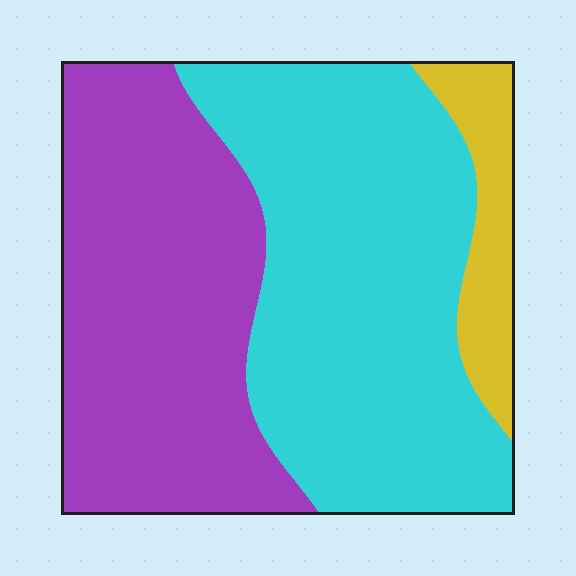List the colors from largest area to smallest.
From largest to smallest: cyan, purple, yellow.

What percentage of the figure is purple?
Purple covers about 40% of the figure.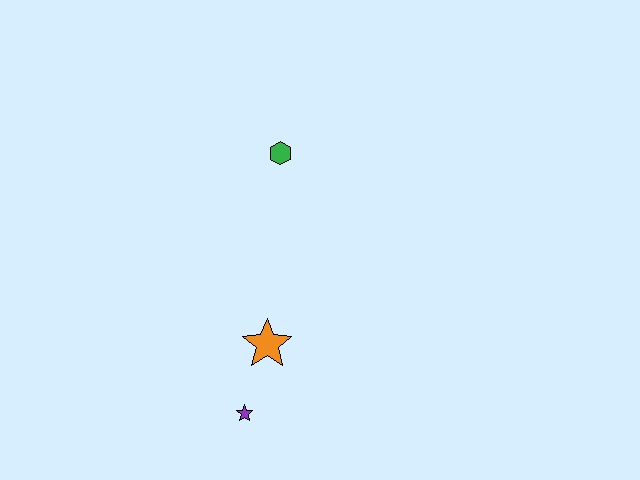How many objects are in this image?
There are 3 objects.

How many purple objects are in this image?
There is 1 purple object.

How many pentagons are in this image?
There are no pentagons.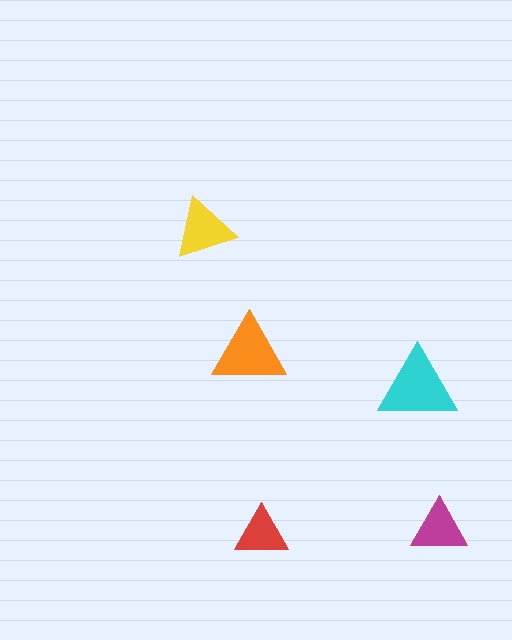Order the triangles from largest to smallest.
the cyan one, the orange one, the yellow one, the magenta one, the red one.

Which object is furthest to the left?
The yellow triangle is leftmost.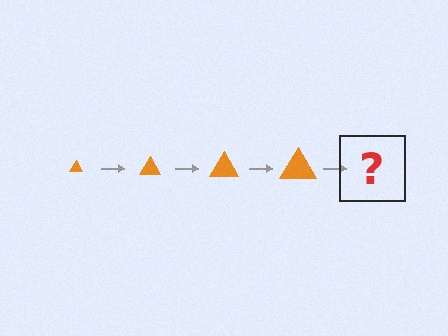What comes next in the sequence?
The next element should be an orange triangle, larger than the previous one.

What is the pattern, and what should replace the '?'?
The pattern is that the triangle gets progressively larger each step. The '?' should be an orange triangle, larger than the previous one.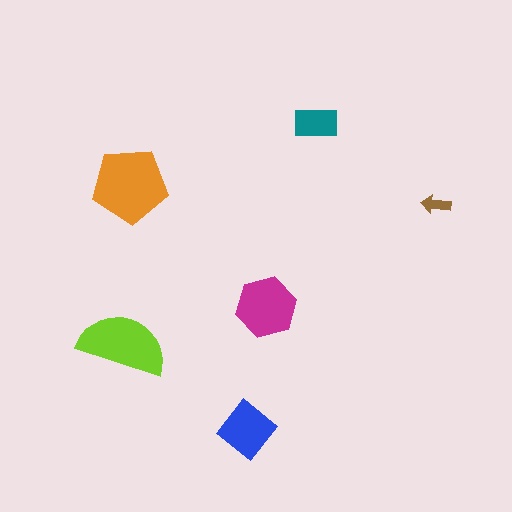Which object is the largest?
The orange pentagon.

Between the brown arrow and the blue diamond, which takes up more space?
The blue diamond.